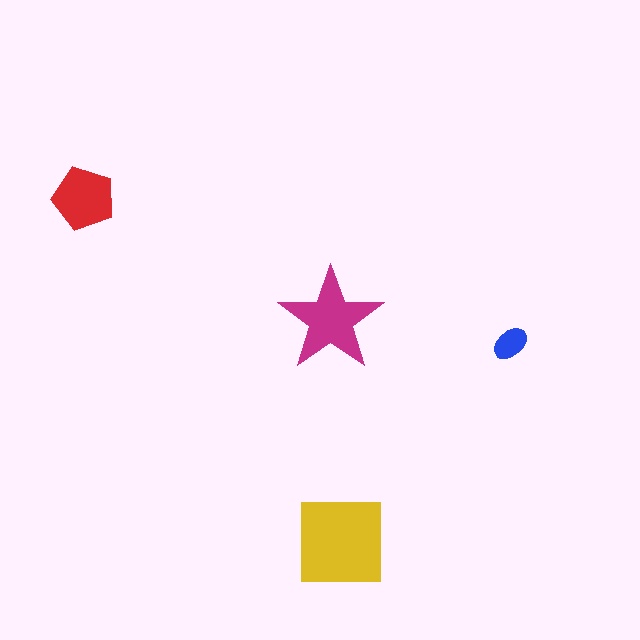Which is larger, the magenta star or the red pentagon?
The magenta star.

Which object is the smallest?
The blue ellipse.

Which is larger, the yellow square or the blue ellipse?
The yellow square.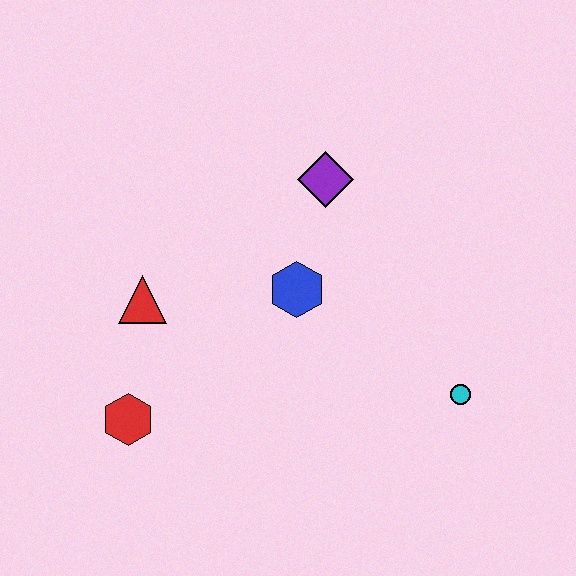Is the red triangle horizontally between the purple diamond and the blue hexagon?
No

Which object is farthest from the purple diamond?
The red hexagon is farthest from the purple diamond.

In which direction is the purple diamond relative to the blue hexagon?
The purple diamond is above the blue hexagon.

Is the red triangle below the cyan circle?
No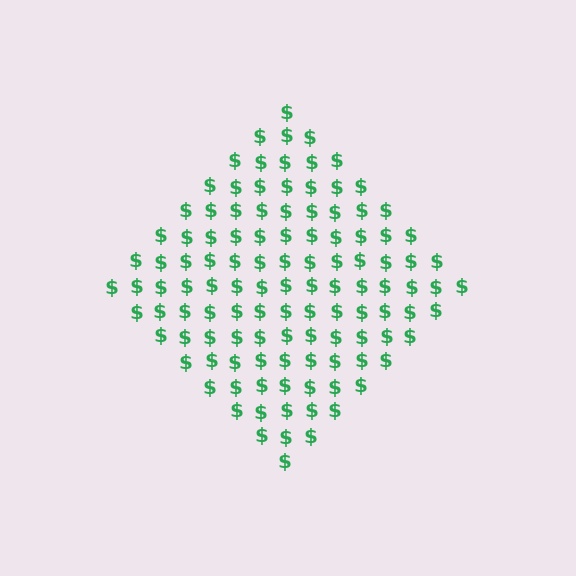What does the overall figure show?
The overall figure shows a diamond.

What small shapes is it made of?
It is made of small dollar signs.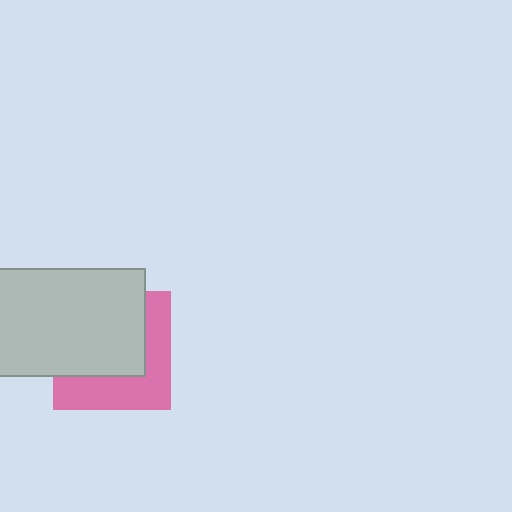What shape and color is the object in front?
The object in front is a light gray rectangle.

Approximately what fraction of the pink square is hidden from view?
Roughly 57% of the pink square is hidden behind the light gray rectangle.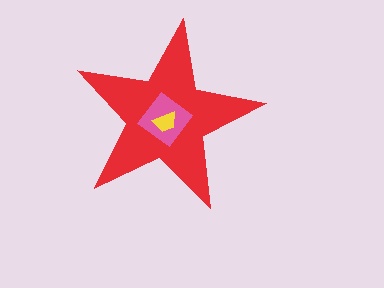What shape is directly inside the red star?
The pink diamond.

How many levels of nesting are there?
3.